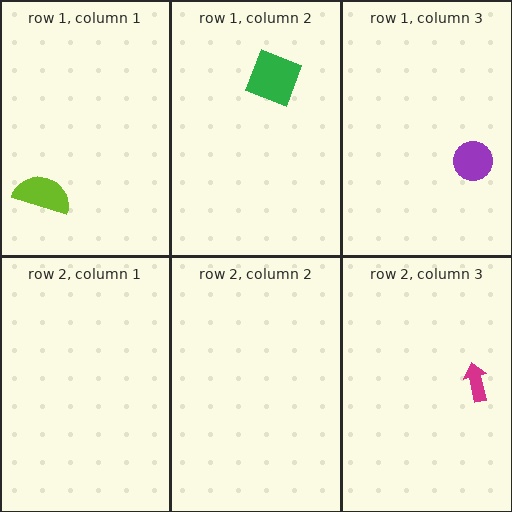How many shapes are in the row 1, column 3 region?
1.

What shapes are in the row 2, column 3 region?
The magenta arrow.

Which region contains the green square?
The row 1, column 2 region.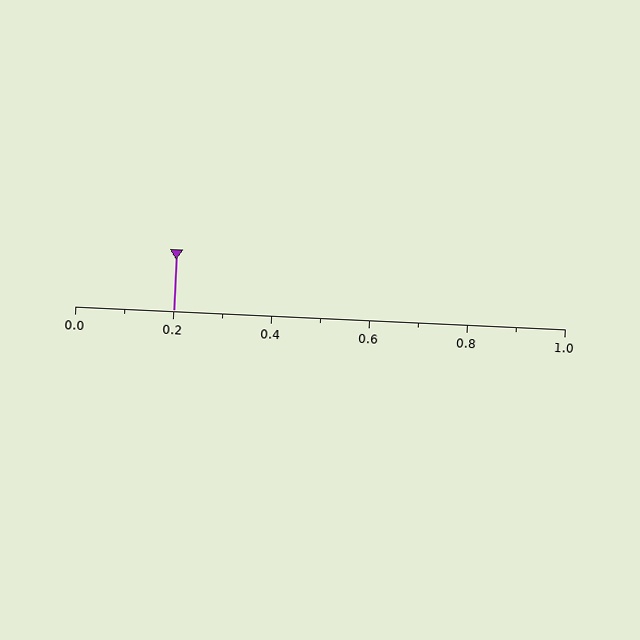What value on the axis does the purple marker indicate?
The marker indicates approximately 0.2.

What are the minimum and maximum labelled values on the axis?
The axis runs from 0.0 to 1.0.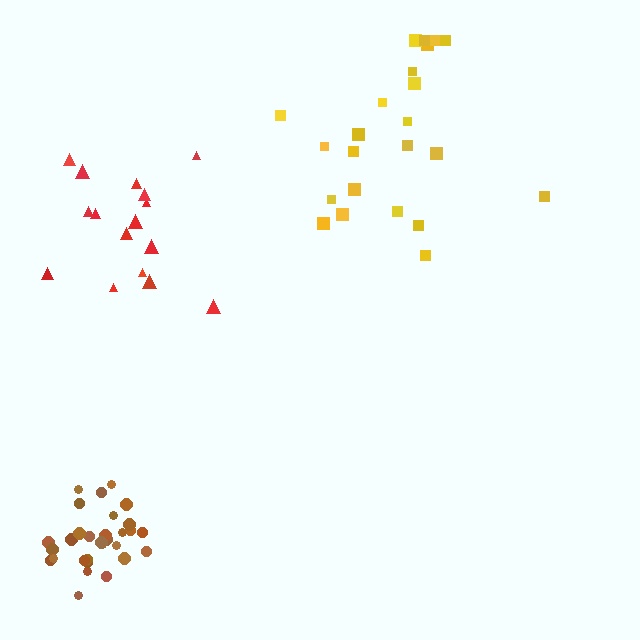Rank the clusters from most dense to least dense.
brown, red, yellow.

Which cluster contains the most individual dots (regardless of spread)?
Brown (30).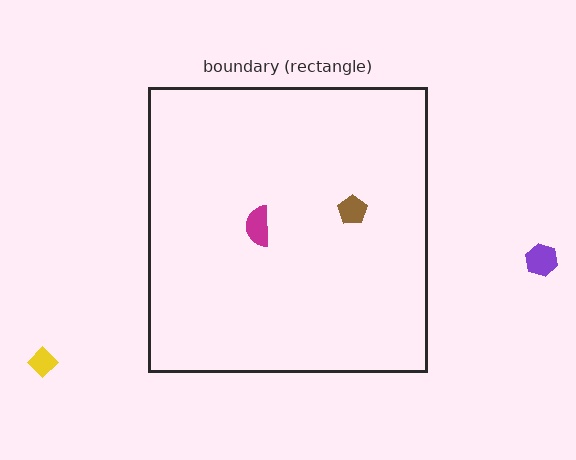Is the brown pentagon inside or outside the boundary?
Inside.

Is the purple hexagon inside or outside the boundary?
Outside.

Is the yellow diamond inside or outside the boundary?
Outside.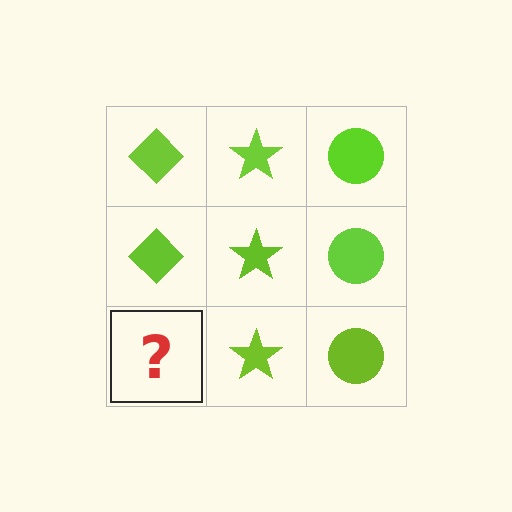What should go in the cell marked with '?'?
The missing cell should contain a lime diamond.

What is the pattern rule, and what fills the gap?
The rule is that each column has a consistent shape. The gap should be filled with a lime diamond.